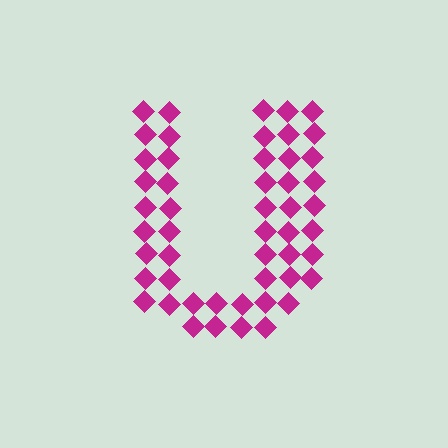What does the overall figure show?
The overall figure shows the letter U.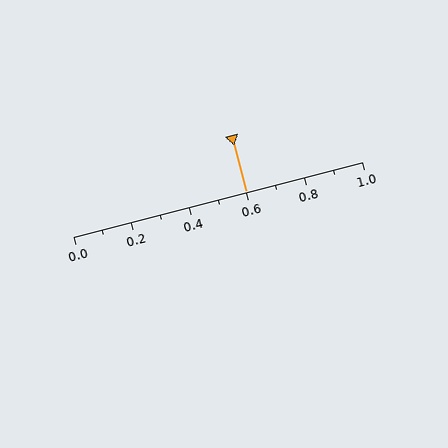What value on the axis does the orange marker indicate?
The marker indicates approximately 0.6.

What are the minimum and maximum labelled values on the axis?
The axis runs from 0.0 to 1.0.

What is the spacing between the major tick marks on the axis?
The major ticks are spaced 0.2 apart.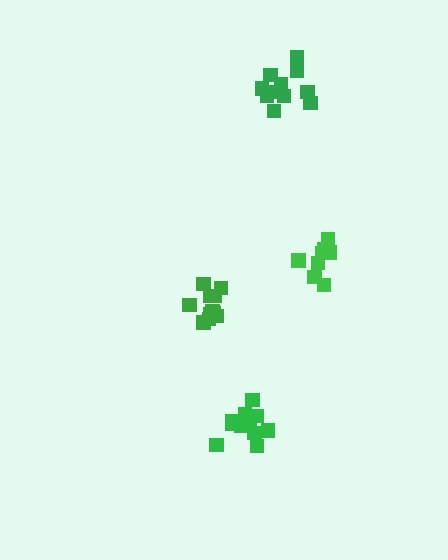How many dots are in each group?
Group 1: 12 dots, Group 2: 8 dots, Group 3: 12 dots, Group 4: 11 dots (43 total).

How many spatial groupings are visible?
There are 4 spatial groupings.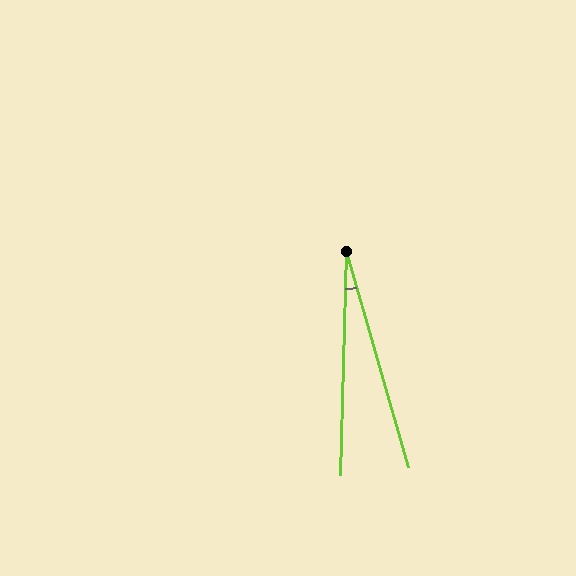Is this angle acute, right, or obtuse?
It is acute.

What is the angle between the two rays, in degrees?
Approximately 17 degrees.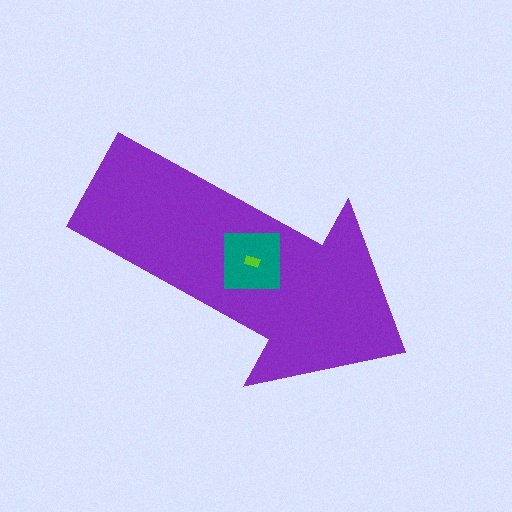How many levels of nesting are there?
3.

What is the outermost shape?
The purple arrow.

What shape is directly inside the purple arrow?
The teal square.